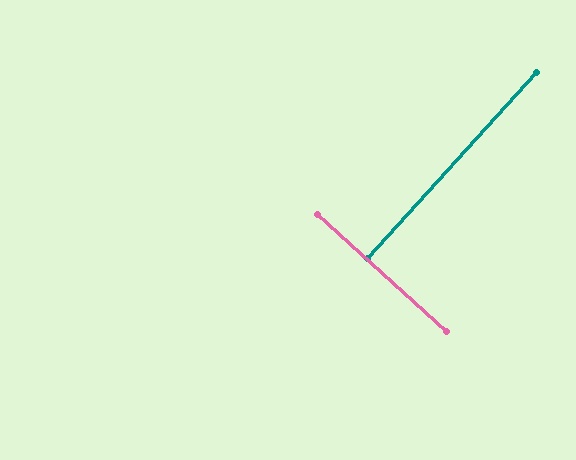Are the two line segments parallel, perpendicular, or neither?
Perpendicular — they meet at approximately 90°.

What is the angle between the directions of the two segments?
Approximately 90 degrees.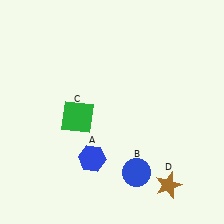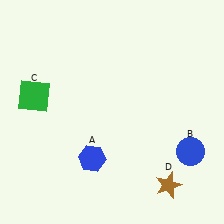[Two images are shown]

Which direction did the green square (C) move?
The green square (C) moved left.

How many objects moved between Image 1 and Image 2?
2 objects moved between the two images.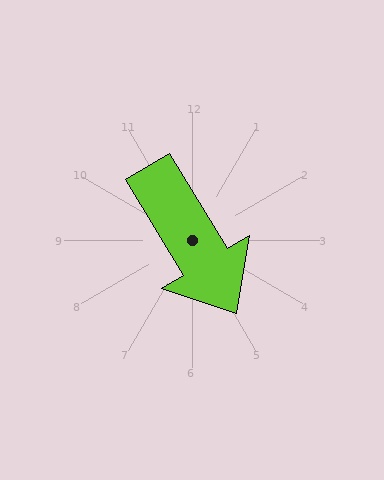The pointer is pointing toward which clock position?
Roughly 5 o'clock.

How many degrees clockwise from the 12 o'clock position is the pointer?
Approximately 149 degrees.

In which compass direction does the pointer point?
Southeast.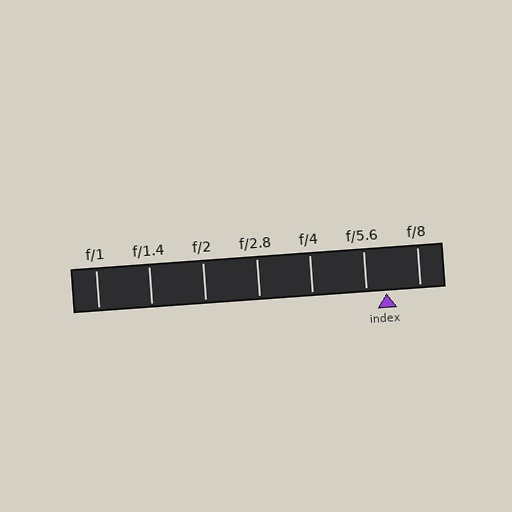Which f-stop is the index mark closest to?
The index mark is closest to f/5.6.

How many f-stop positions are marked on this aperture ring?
There are 7 f-stop positions marked.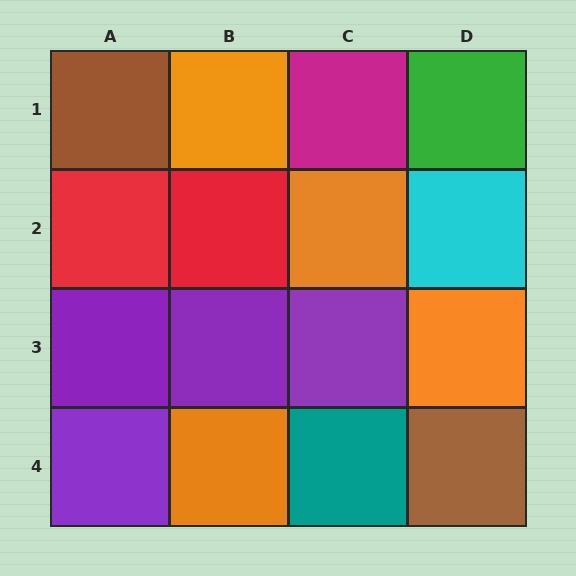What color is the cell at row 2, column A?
Red.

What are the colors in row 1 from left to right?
Brown, orange, magenta, green.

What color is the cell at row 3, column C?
Purple.